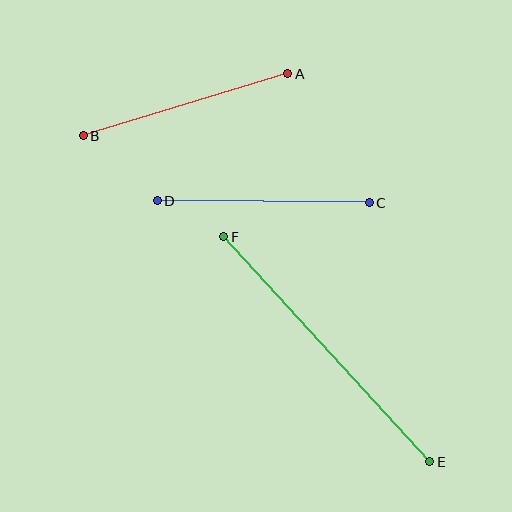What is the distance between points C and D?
The distance is approximately 212 pixels.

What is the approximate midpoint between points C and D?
The midpoint is at approximately (263, 202) pixels.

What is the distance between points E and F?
The distance is approximately 305 pixels.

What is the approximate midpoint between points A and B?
The midpoint is at approximately (186, 105) pixels.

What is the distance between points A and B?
The distance is approximately 214 pixels.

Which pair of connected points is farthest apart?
Points E and F are farthest apart.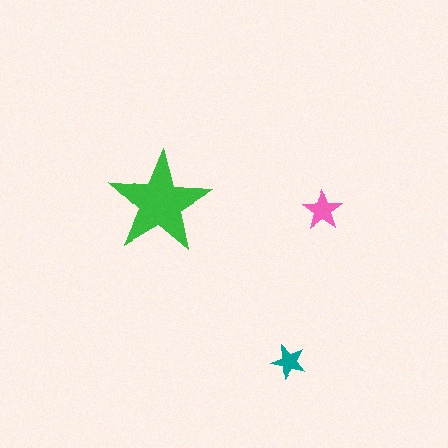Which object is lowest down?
The teal star is bottommost.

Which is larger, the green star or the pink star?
The green one.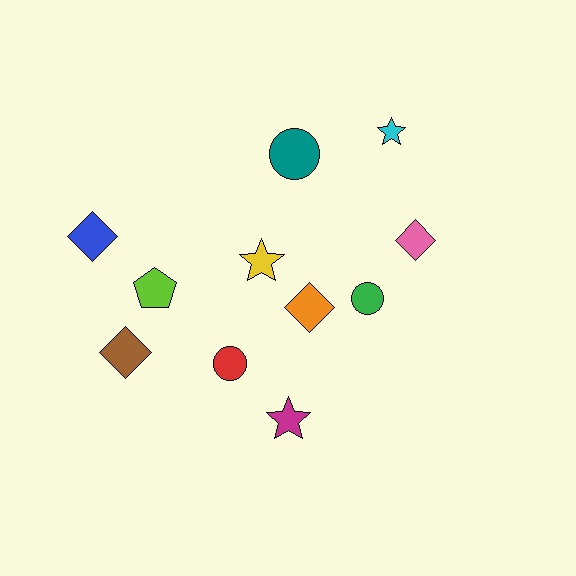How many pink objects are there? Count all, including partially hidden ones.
There is 1 pink object.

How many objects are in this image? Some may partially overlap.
There are 11 objects.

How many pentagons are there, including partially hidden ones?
There is 1 pentagon.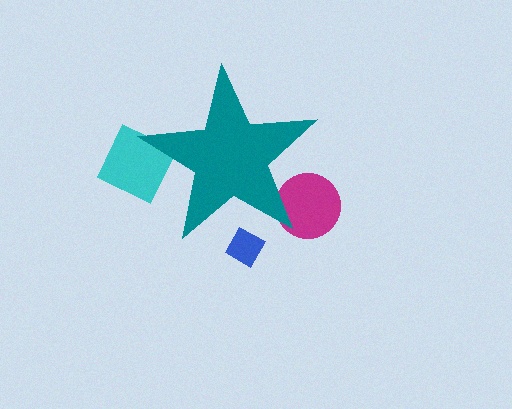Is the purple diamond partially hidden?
Yes, the purple diamond is partially hidden behind the teal star.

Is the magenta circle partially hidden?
Yes, the magenta circle is partially hidden behind the teal star.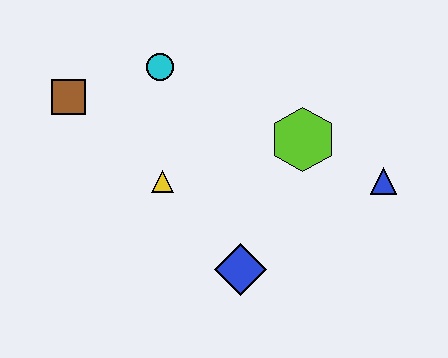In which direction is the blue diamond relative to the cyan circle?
The blue diamond is below the cyan circle.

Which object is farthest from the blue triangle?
The brown square is farthest from the blue triangle.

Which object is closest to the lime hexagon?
The blue triangle is closest to the lime hexagon.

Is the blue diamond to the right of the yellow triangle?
Yes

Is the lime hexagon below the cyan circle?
Yes